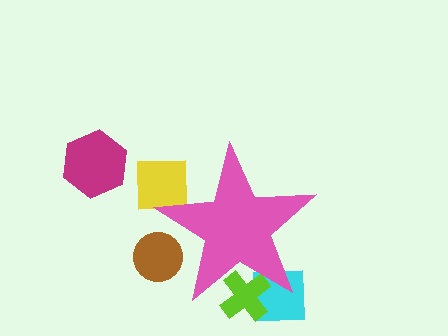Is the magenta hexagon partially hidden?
No, the magenta hexagon is fully visible.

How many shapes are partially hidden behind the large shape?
4 shapes are partially hidden.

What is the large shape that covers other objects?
A pink star.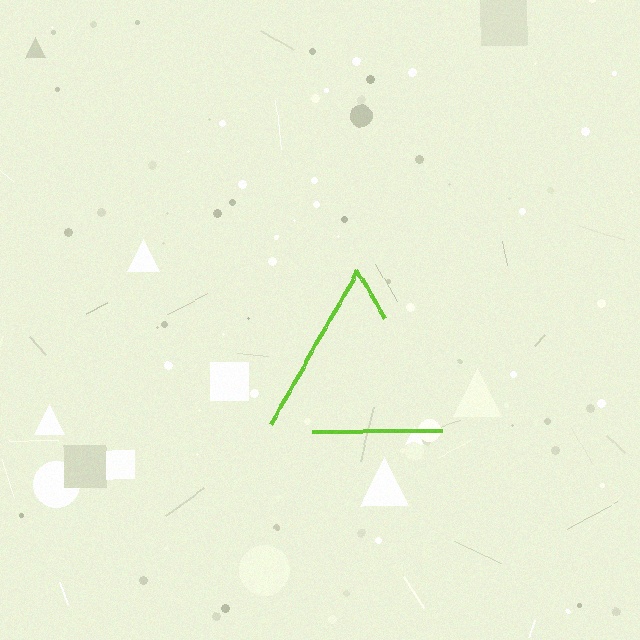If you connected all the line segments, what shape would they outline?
They would outline a triangle.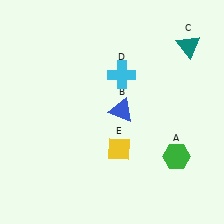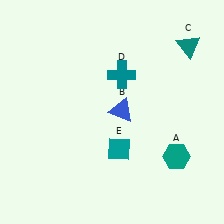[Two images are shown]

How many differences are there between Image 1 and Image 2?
There are 3 differences between the two images.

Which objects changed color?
A changed from green to teal. D changed from cyan to teal. E changed from yellow to teal.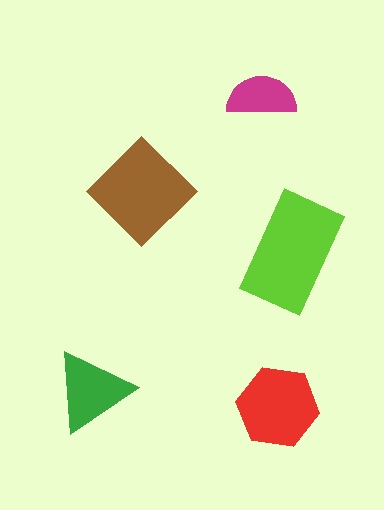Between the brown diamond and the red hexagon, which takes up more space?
The brown diamond.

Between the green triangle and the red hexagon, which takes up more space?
The red hexagon.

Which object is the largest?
The lime rectangle.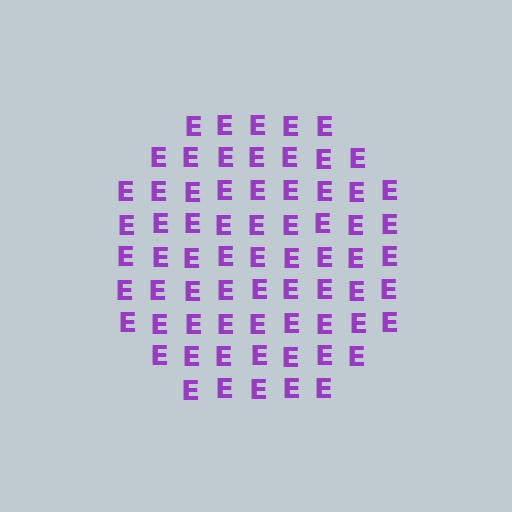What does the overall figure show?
The overall figure shows a circle.